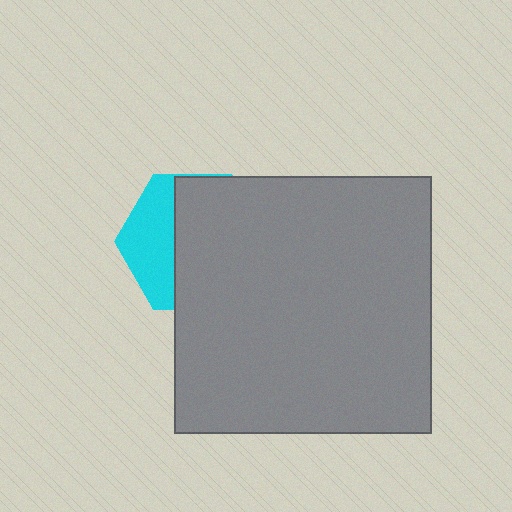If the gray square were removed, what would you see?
You would see the complete cyan hexagon.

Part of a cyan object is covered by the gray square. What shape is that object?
It is a hexagon.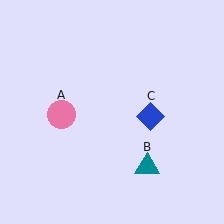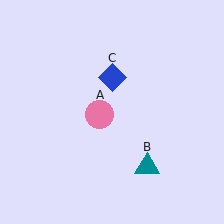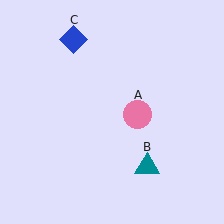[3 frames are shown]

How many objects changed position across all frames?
2 objects changed position: pink circle (object A), blue diamond (object C).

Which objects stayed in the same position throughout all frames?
Teal triangle (object B) remained stationary.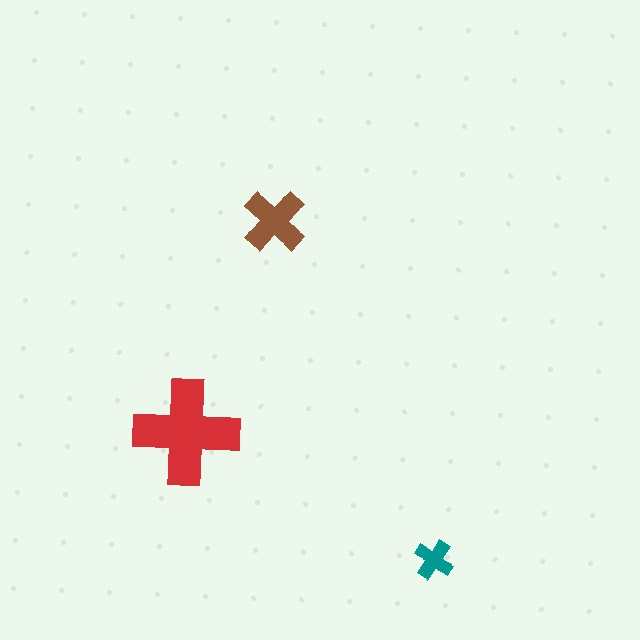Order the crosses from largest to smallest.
the red one, the brown one, the teal one.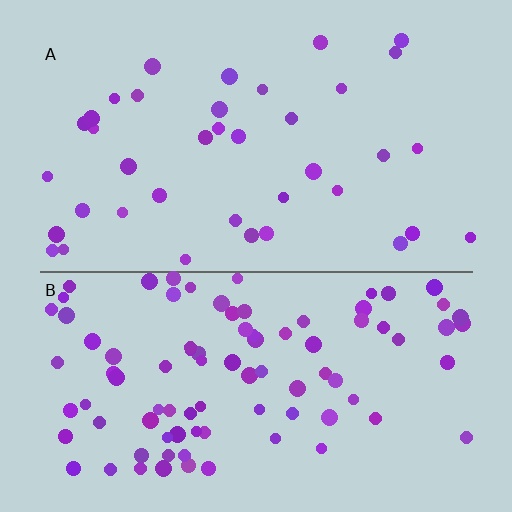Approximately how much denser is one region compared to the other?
Approximately 2.4× — region B over region A.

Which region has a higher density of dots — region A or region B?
B (the bottom).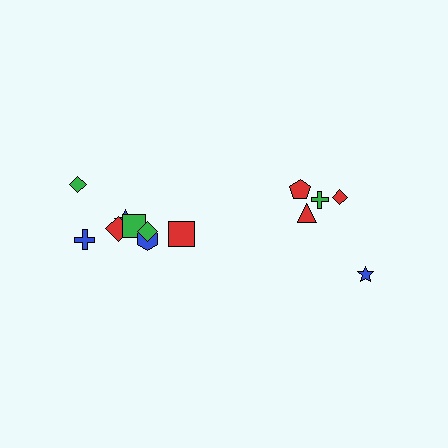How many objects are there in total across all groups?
There are 13 objects.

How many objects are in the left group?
There are 8 objects.